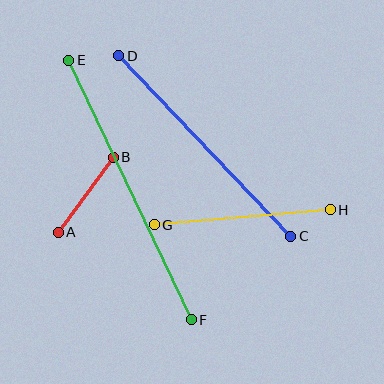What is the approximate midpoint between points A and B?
The midpoint is at approximately (86, 195) pixels.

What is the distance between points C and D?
The distance is approximately 249 pixels.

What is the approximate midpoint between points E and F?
The midpoint is at approximately (130, 190) pixels.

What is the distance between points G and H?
The distance is approximately 176 pixels.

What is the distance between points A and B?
The distance is approximately 93 pixels.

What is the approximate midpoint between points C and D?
The midpoint is at approximately (205, 146) pixels.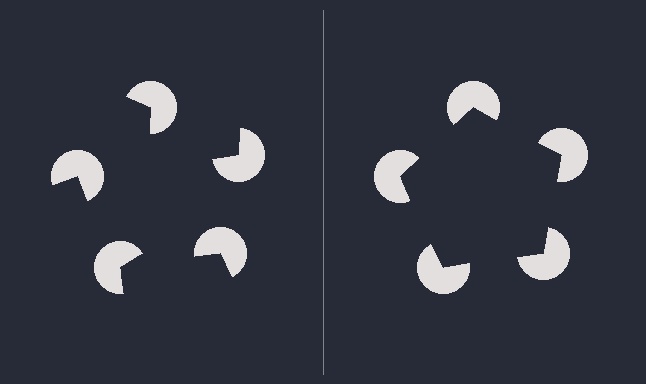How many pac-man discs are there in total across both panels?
10 — 5 on each side.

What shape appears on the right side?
An illusory pentagon.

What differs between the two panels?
The pac-man discs are positioned identically on both sides; only the wedge orientations differ. On the right they align to a pentagon; on the left they are misaligned.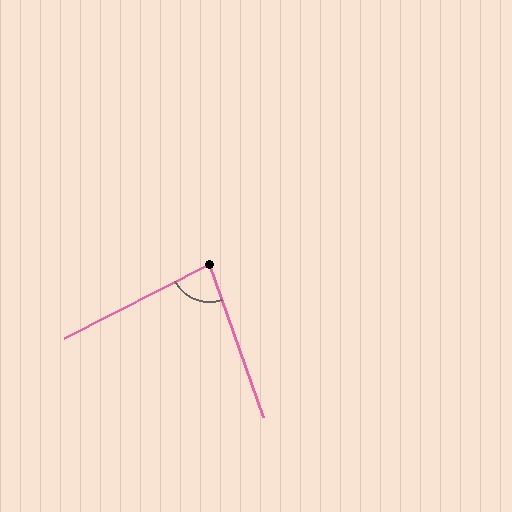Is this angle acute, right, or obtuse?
It is acute.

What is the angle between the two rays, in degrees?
Approximately 82 degrees.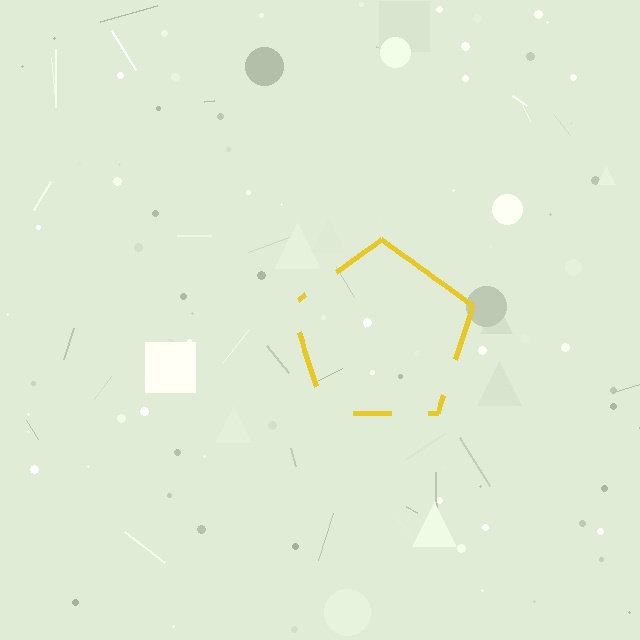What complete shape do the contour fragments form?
The contour fragments form a pentagon.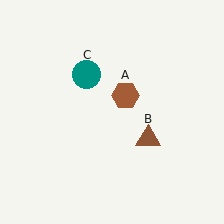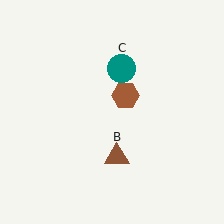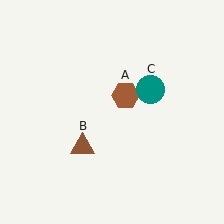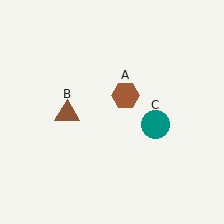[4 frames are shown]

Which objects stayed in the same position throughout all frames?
Brown hexagon (object A) remained stationary.